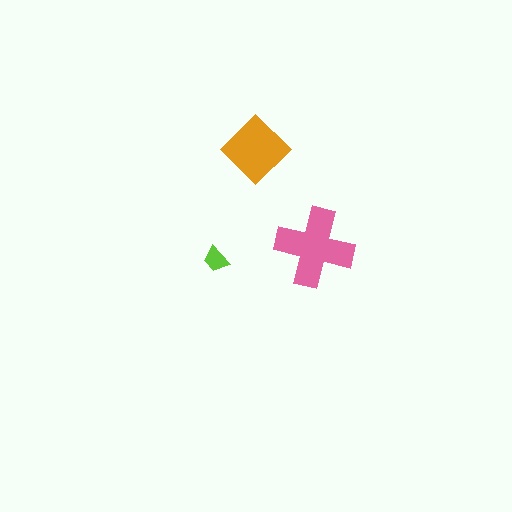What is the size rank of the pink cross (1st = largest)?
1st.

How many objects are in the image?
There are 3 objects in the image.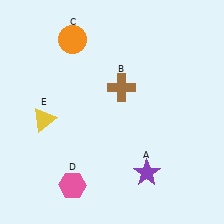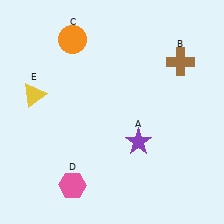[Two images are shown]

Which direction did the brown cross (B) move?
The brown cross (B) moved right.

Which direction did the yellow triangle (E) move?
The yellow triangle (E) moved up.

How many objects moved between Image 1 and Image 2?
3 objects moved between the two images.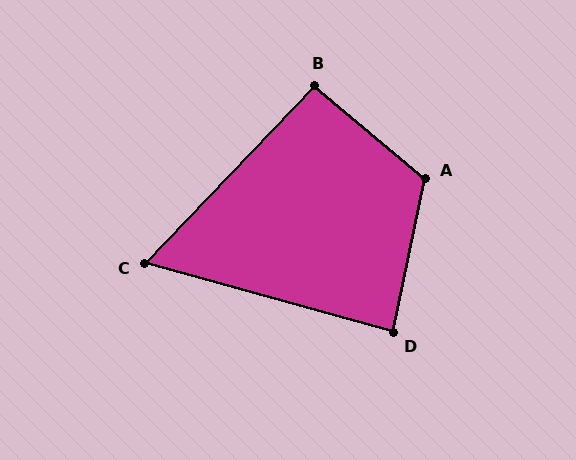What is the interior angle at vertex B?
Approximately 94 degrees (approximately right).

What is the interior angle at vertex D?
Approximately 86 degrees (approximately right).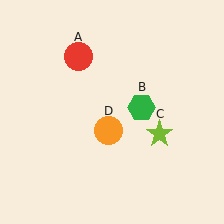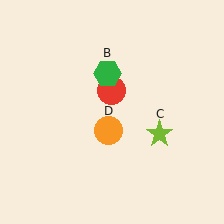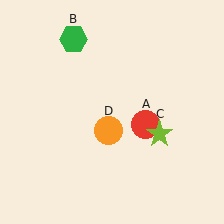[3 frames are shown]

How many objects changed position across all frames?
2 objects changed position: red circle (object A), green hexagon (object B).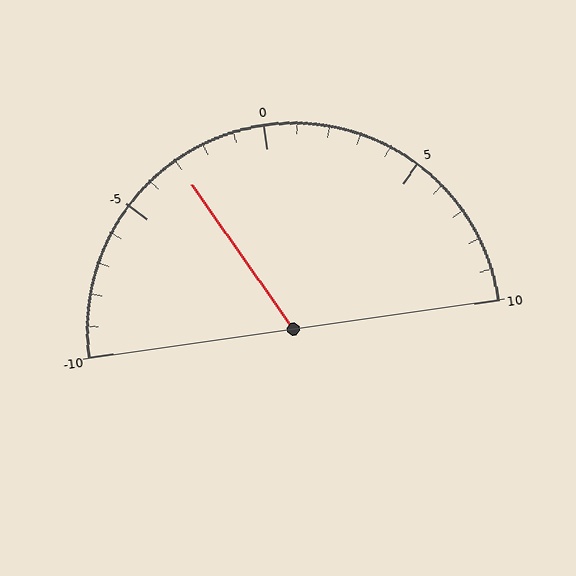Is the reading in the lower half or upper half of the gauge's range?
The reading is in the lower half of the range (-10 to 10).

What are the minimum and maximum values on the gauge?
The gauge ranges from -10 to 10.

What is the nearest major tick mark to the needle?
The nearest major tick mark is -5.